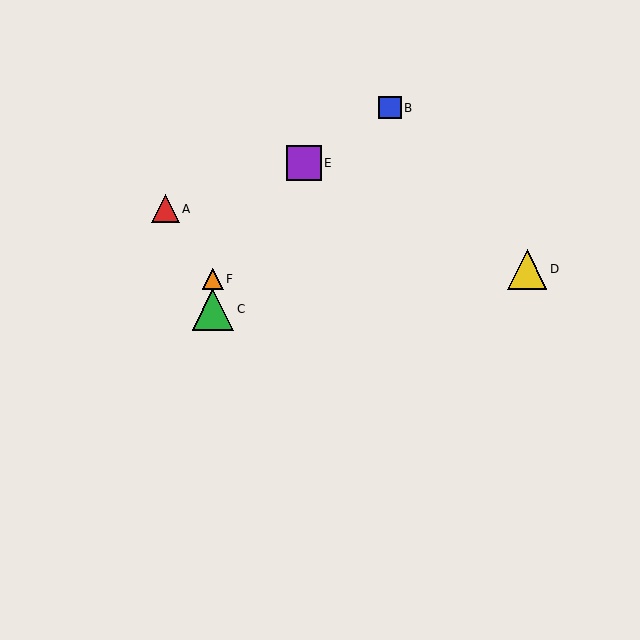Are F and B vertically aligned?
No, F is at x≈213 and B is at x≈390.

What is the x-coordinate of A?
Object A is at x≈166.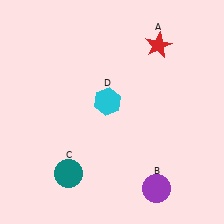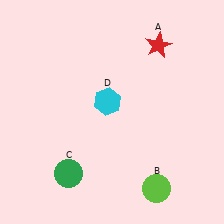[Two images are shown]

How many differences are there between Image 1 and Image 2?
There are 2 differences between the two images.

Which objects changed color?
B changed from purple to lime. C changed from teal to green.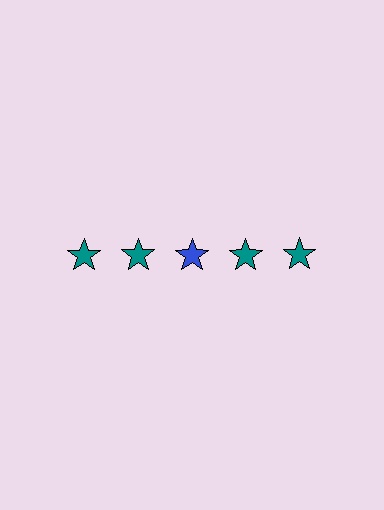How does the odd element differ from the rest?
It has a different color: blue instead of teal.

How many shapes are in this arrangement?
There are 5 shapes arranged in a grid pattern.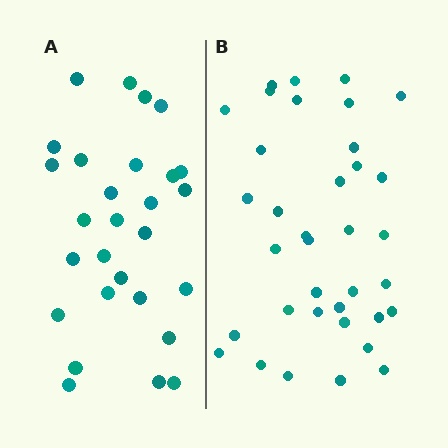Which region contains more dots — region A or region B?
Region B (the right region) has more dots.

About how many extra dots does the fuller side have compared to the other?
Region B has roughly 8 or so more dots than region A.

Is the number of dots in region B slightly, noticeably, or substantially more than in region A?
Region B has noticeably more, but not dramatically so. The ratio is roughly 1.3 to 1.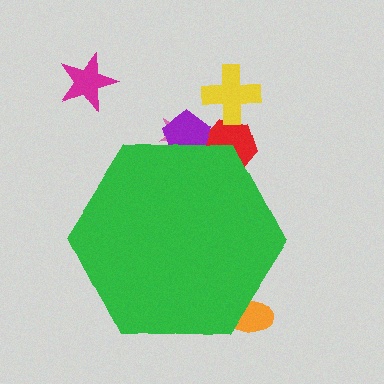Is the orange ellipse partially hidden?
Yes, the orange ellipse is partially hidden behind the green hexagon.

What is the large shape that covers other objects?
A green hexagon.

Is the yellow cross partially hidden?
No, the yellow cross is fully visible.